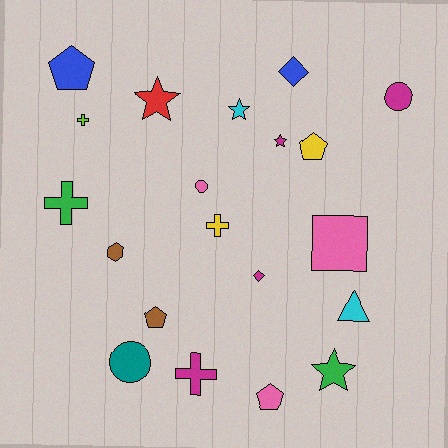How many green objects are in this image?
There are 2 green objects.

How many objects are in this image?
There are 20 objects.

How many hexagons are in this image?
There is 1 hexagon.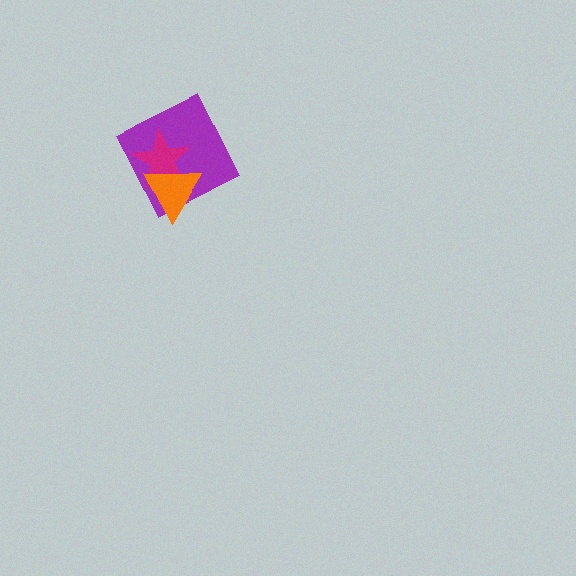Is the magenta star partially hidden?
Yes, it is partially covered by another shape.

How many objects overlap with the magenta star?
2 objects overlap with the magenta star.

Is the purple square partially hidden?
Yes, it is partially covered by another shape.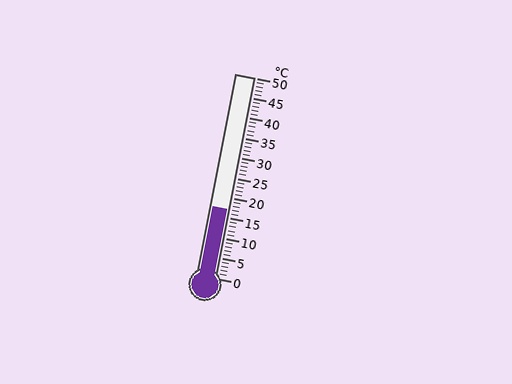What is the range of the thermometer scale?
The thermometer scale ranges from 0°C to 50°C.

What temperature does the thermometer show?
The thermometer shows approximately 17°C.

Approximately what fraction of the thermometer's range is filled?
The thermometer is filled to approximately 35% of its range.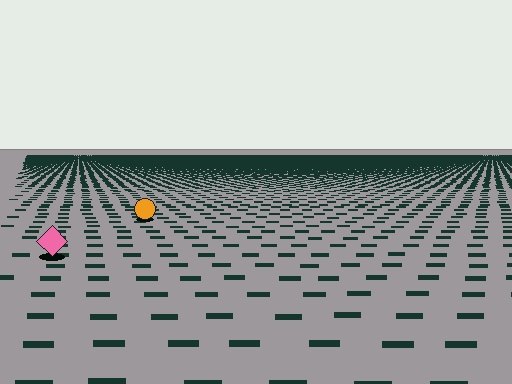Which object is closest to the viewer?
The pink diamond is closest. The texture marks near it are larger and more spread out.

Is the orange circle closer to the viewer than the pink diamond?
No. The pink diamond is closer — you can tell from the texture gradient: the ground texture is coarser near it.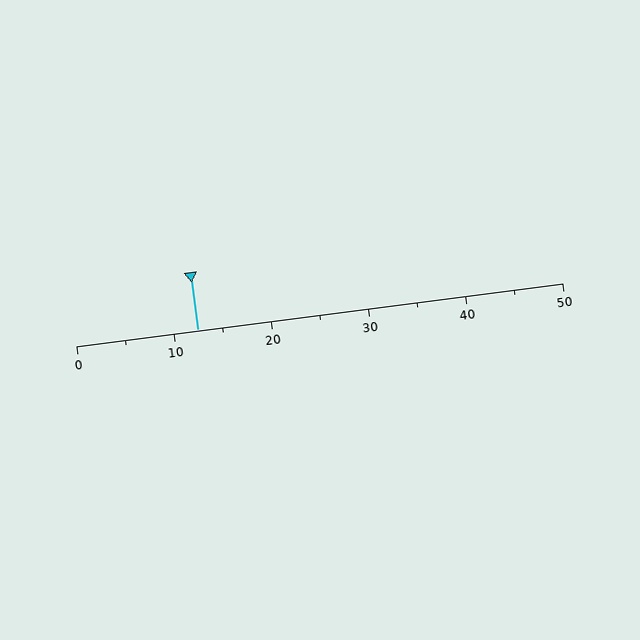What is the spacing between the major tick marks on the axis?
The major ticks are spaced 10 apart.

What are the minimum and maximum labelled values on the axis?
The axis runs from 0 to 50.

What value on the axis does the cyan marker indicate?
The marker indicates approximately 12.5.